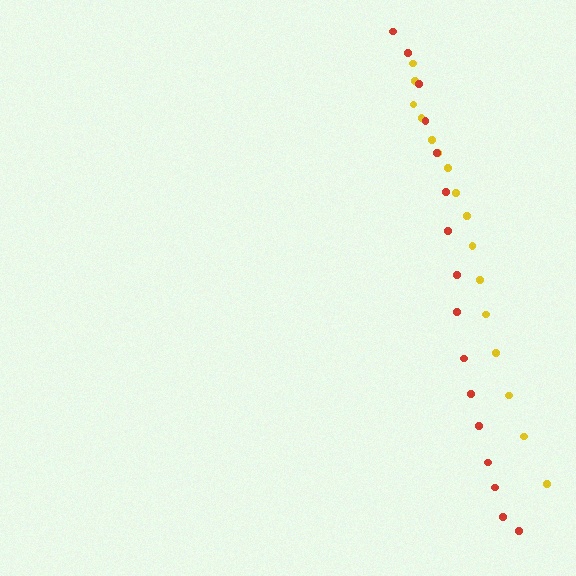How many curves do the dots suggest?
There are 2 distinct paths.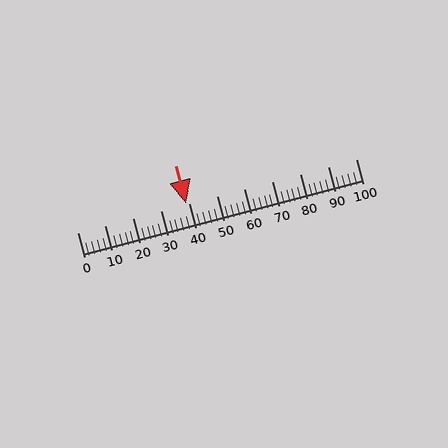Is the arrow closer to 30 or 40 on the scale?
The arrow is closer to 40.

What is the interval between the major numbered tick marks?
The major tick marks are spaced 10 units apart.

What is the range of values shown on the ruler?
The ruler shows values from 0 to 100.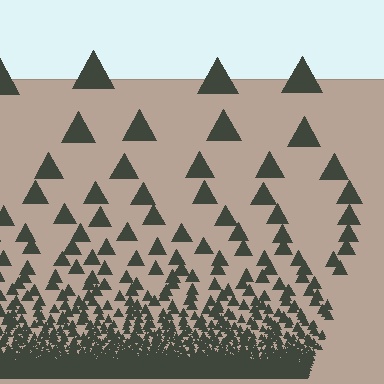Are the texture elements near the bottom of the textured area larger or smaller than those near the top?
Smaller. The gradient is inverted — elements near the bottom are smaller and denser.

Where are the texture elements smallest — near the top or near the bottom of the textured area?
Near the bottom.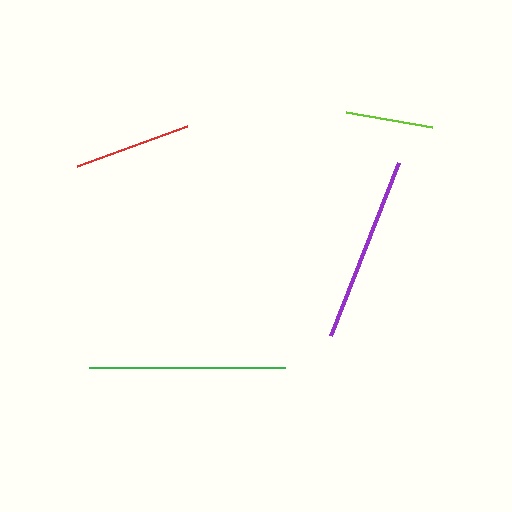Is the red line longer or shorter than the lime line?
The red line is longer than the lime line.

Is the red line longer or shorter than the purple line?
The purple line is longer than the red line.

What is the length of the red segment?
The red segment is approximately 117 pixels long.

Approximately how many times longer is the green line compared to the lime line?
The green line is approximately 2.3 times the length of the lime line.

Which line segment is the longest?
The green line is the longest at approximately 196 pixels.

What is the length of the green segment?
The green segment is approximately 196 pixels long.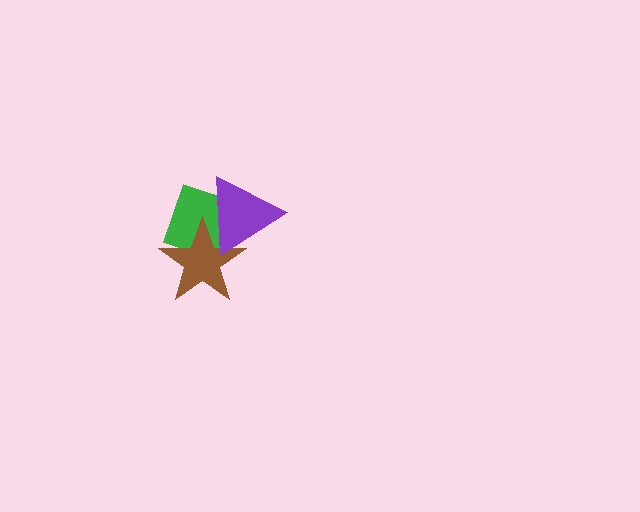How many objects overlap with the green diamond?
2 objects overlap with the green diamond.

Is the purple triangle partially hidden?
No, no other shape covers it.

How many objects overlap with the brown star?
2 objects overlap with the brown star.